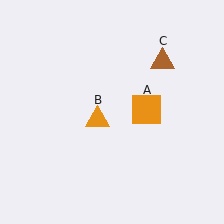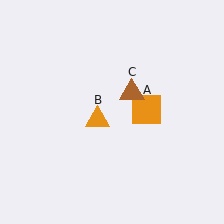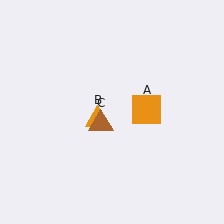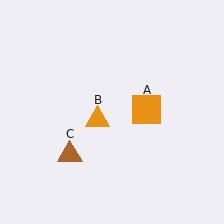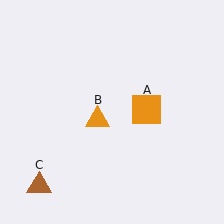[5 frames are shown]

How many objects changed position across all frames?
1 object changed position: brown triangle (object C).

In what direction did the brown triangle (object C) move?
The brown triangle (object C) moved down and to the left.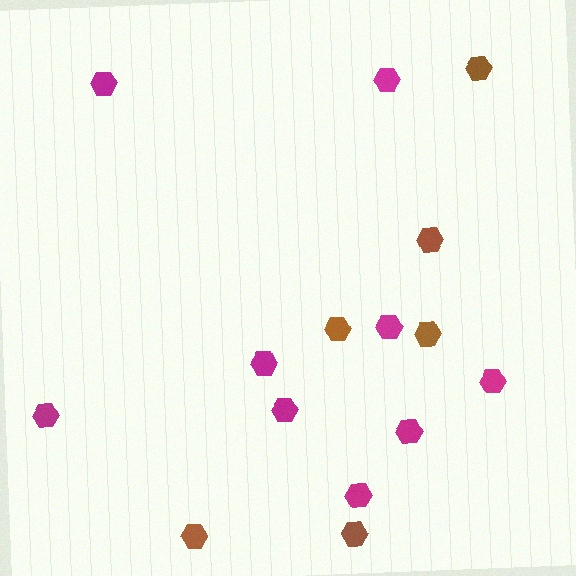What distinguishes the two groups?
There are 2 groups: one group of brown hexagons (6) and one group of magenta hexagons (9).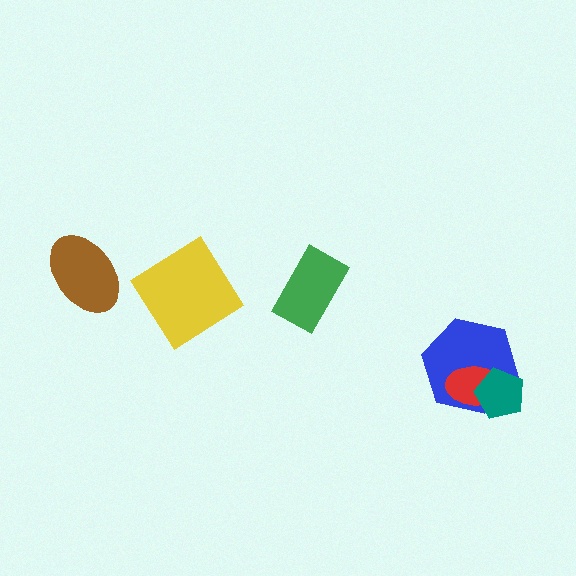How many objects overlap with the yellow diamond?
0 objects overlap with the yellow diamond.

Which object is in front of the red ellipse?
The teal pentagon is in front of the red ellipse.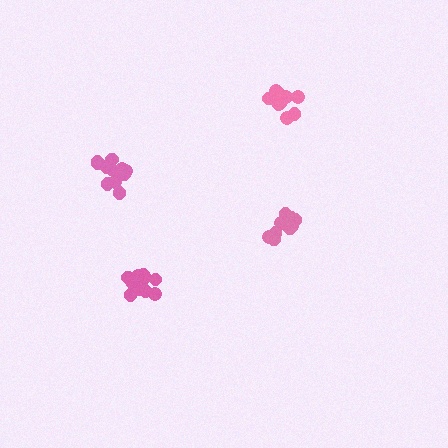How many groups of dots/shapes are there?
There are 4 groups.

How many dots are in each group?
Group 1: 12 dots, Group 2: 11 dots, Group 3: 10 dots, Group 4: 12 dots (45 total).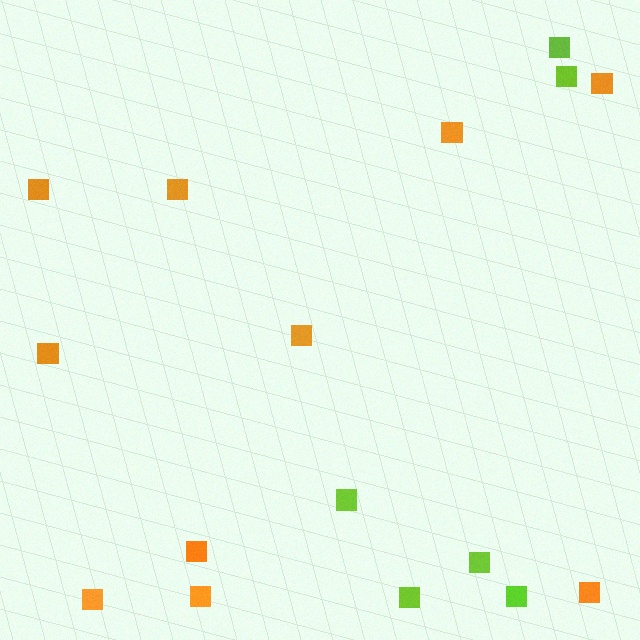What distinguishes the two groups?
There are 2 groups: one group of orange squares (10) and one group of lime squares (6).